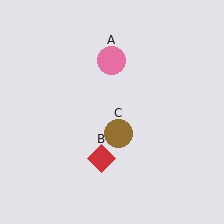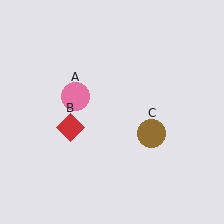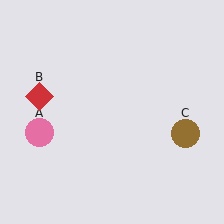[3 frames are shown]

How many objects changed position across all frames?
3 objects changed position: pink circle (object A), red diamond (object B), brown circle (object C).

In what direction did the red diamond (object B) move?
The red diamond (object B) moved up and to the left.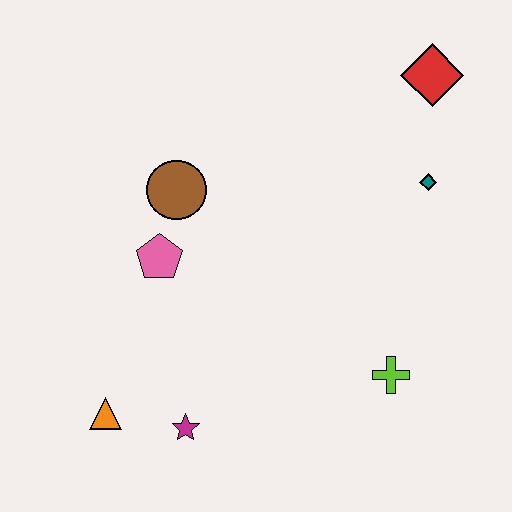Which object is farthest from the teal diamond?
The orange triangle is farthest from the teal diamond.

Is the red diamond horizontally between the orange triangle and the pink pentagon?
No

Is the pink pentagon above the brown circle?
No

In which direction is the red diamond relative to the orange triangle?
The red diamond is above the orange triangle.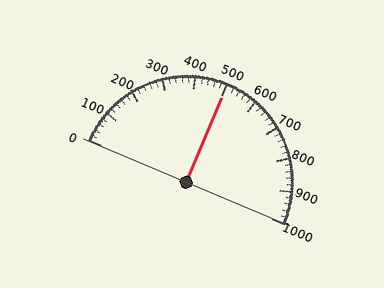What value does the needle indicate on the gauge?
The needle indicates approximately 500.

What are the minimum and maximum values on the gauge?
The gauge ranges from 0 to 1000.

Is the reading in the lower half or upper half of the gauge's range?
The reading is in the upper half of the range (0 to 1000).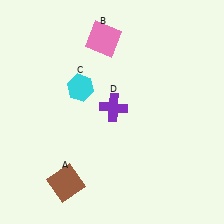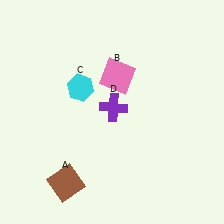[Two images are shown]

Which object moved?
The pink square (B) moved down.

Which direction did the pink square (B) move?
The pink square (B) moved down.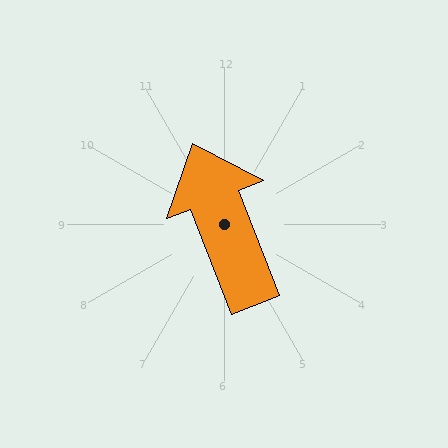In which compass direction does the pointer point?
North.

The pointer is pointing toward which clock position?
Roughly 11 o'clock.